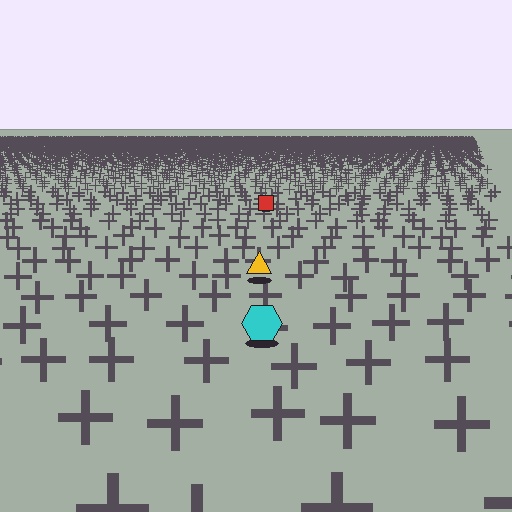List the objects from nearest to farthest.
From nearest to farthest: the cyan hexagon, the yellow triangle, the red square.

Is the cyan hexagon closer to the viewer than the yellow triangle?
Yes. The cyan hexagon is closer — you can tell from the texture gradient: the ground texture is coarser near it.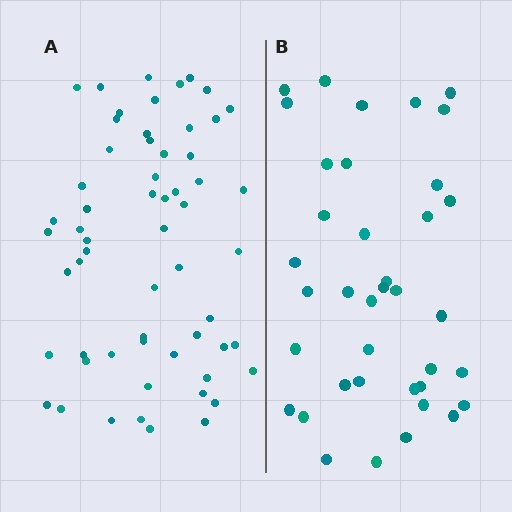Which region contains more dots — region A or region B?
Region A (the left region) has more dots.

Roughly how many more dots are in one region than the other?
Region A has approximately 20 more dots than region B.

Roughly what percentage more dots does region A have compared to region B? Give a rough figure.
About 55% more.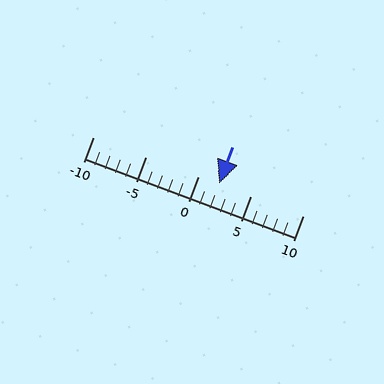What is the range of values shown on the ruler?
The ruler shows values from -10 to 10.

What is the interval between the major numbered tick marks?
The major tick marks are spaced 5 units apart.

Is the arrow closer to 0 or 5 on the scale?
The arrow is closer to 0.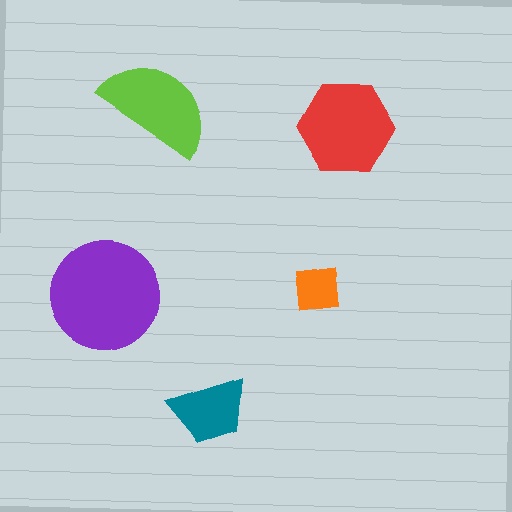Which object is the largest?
The purple circle.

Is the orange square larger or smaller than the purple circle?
Smaller.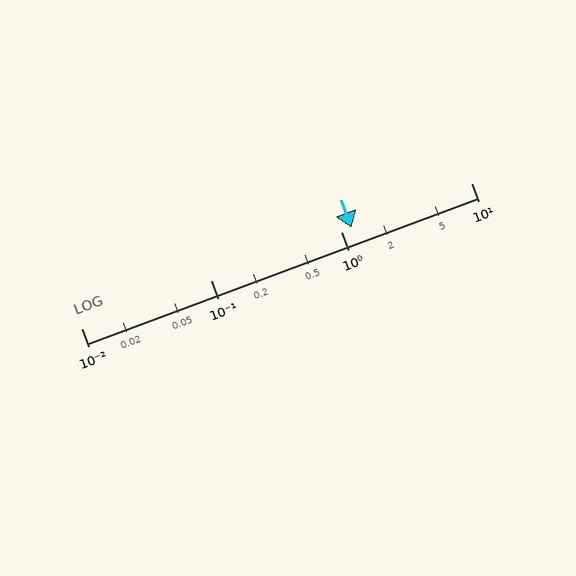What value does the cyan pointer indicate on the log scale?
The pointer indicates approximately 1.2.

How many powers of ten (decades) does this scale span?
The scale spans 3 decades, from 0.01 to 10.